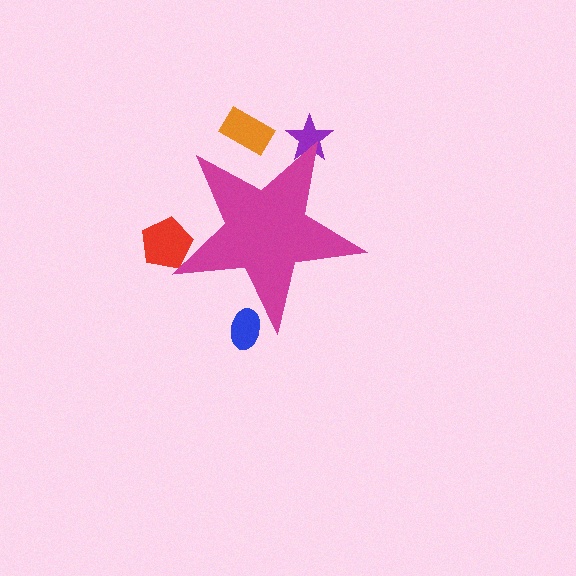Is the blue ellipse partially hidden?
Yes, the blue ellipse is partially hidden behind the magenta star.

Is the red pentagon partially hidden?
Yes, the red pentagon is partially hidden behind the magenta star.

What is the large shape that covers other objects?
A magenta star.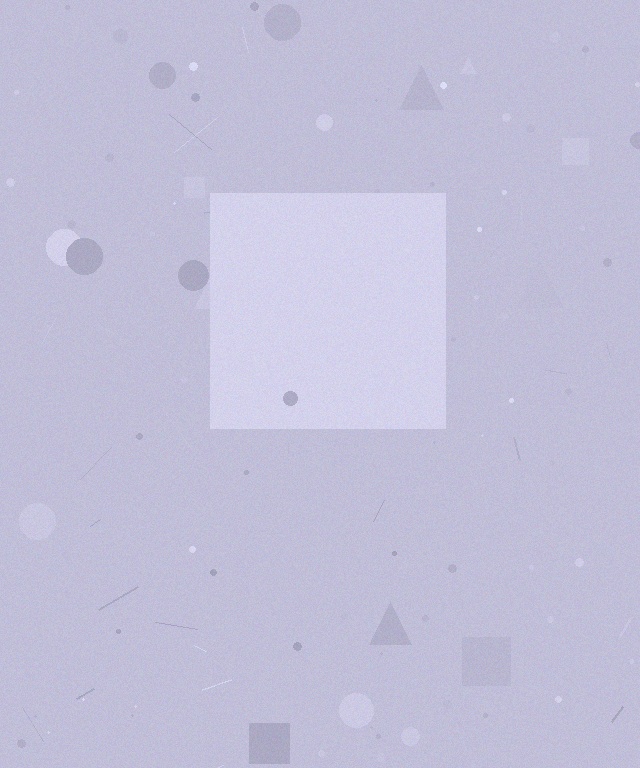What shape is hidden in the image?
A square is hidden in the image.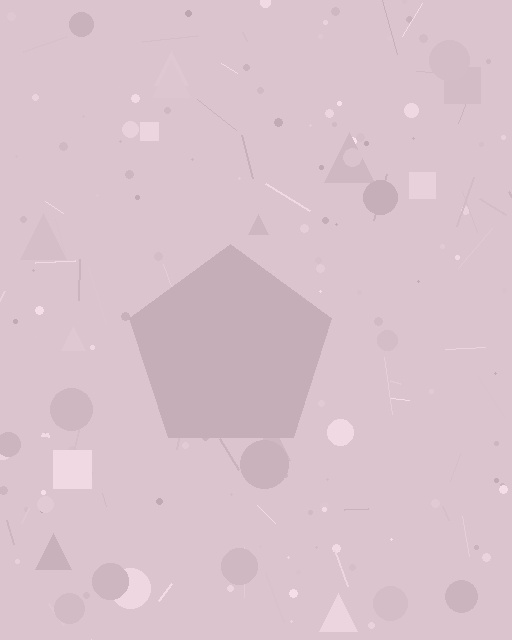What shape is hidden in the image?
A pentagon is hidden in the image.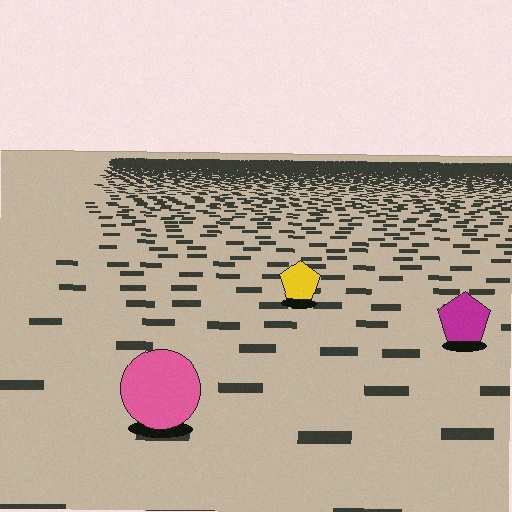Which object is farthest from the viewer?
The yellow pentagon is farthest from the viewer. It appears smaller and the ground texture around it is denser.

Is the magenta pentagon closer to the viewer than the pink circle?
No. The pink circle is closer — you can tell from the texture gradient: the ground texture is coarser near it.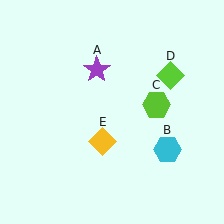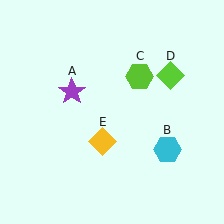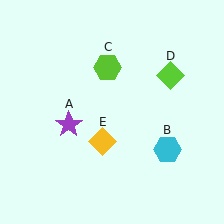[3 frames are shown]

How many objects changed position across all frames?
2 objects changed position: purple star (object A), lime hexagon (object C).